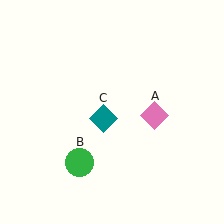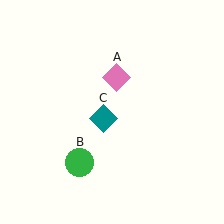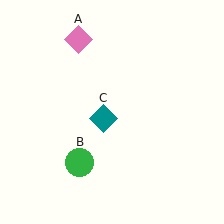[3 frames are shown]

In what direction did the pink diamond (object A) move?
The pink diamond (object A) moved up and to the left.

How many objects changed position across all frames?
1 object changed position: pink diamond (object A).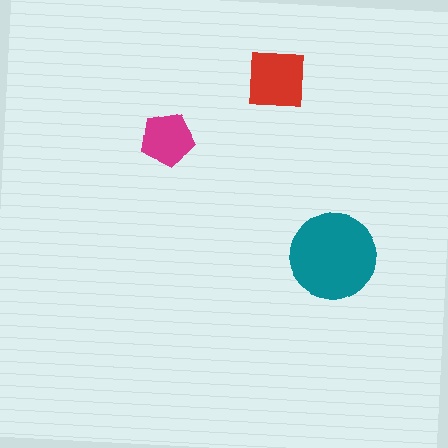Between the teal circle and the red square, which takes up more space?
The teal circle.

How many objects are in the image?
There are 3 objects in the image.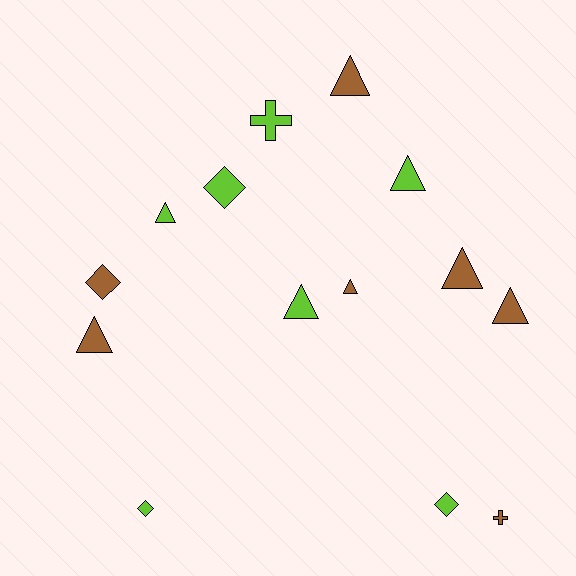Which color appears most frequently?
Lime, with 7 objects.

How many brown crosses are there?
There is 1 brown cross.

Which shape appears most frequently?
Triangle, with 8 objects.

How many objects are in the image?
There are 14 objects.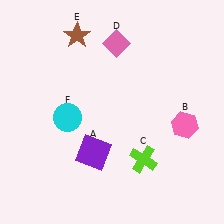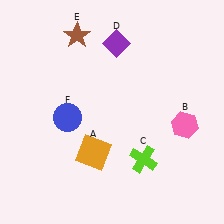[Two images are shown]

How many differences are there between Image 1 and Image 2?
There are 3 differences between the two images.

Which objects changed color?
A changed from purple to orange. D changed from pink to purple. F changed from cyan to blue.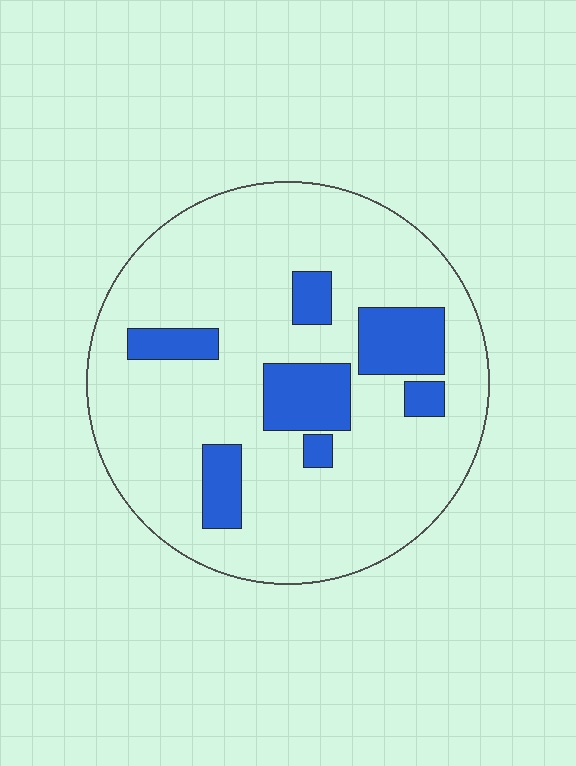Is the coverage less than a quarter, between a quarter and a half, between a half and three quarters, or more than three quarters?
Less than a quarter.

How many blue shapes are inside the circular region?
7.